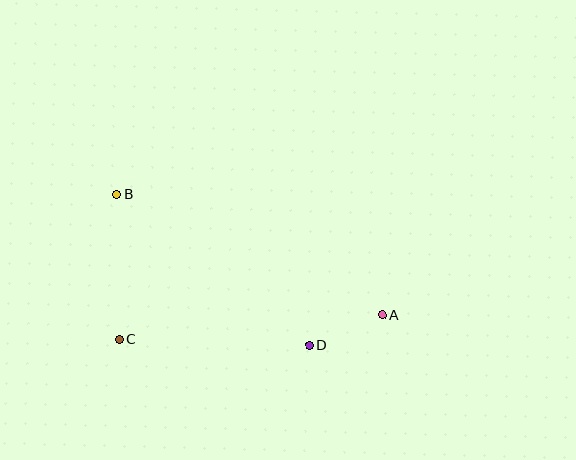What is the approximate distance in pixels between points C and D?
The distance between C and D is approximately 190 pixels.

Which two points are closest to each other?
Points A and D are closest to each other.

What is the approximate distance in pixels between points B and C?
The distance between B and C is approximately 145 pixels.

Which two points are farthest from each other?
Points A and B are farthest from each other.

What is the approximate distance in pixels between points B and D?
The distance between B and D is approximately 245 pixels.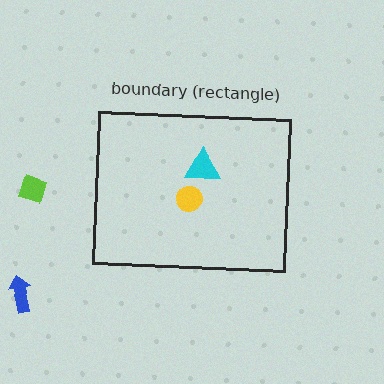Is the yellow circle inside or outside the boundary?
Inside.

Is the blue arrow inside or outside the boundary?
Outside.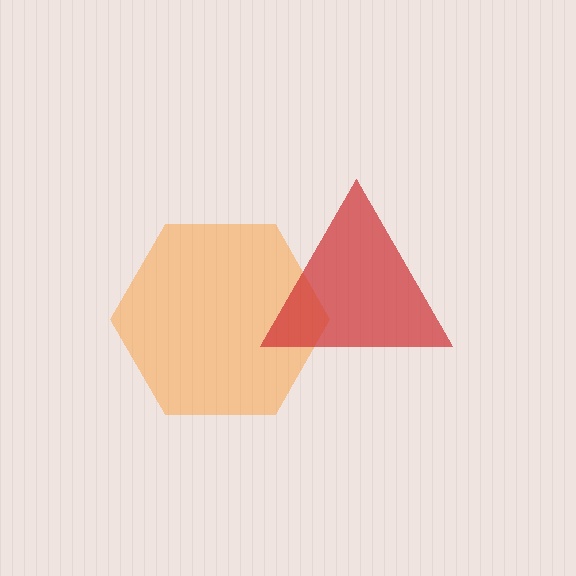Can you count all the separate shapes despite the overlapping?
Yes, there are 2 separate shapes.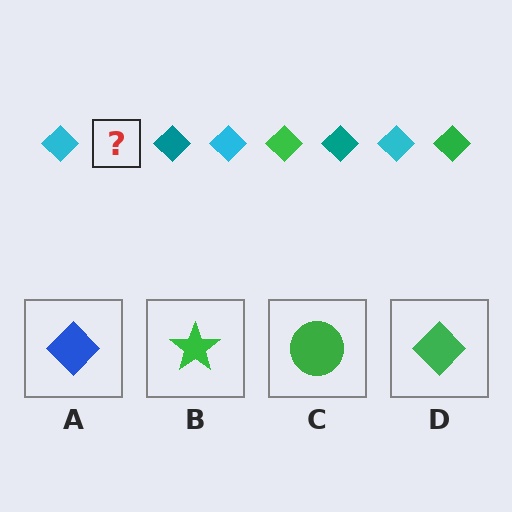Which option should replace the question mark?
Option D.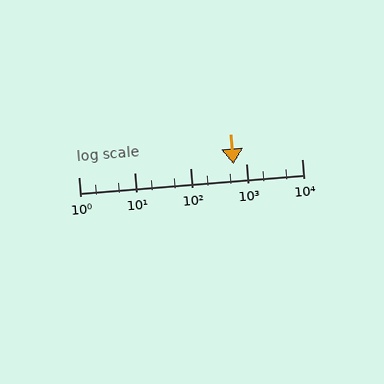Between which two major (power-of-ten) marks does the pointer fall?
The pointer is between 100 and 1000.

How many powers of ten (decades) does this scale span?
The scale spans 4 decades, from 1 to 10000.